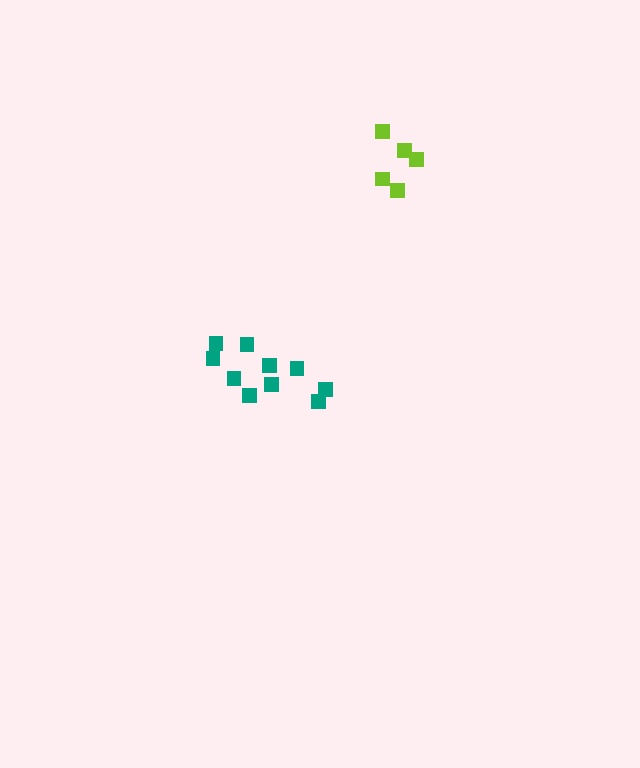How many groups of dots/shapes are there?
There are 2 groups.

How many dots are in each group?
Group 1: 10 dots, Group 2: 5 dots (15 total).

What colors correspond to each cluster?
The clusters are colored: teal, lime.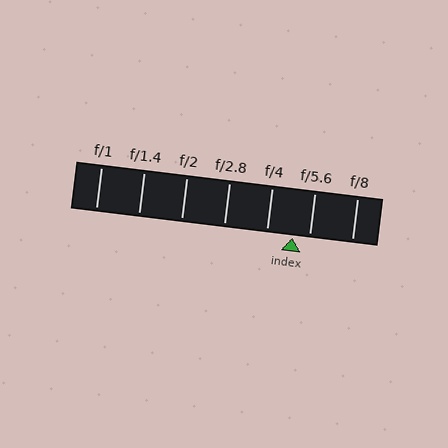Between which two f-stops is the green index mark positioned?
The index mark is between f/4 and f/5.6.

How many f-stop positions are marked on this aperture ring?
There are 7 f-stop positions marked.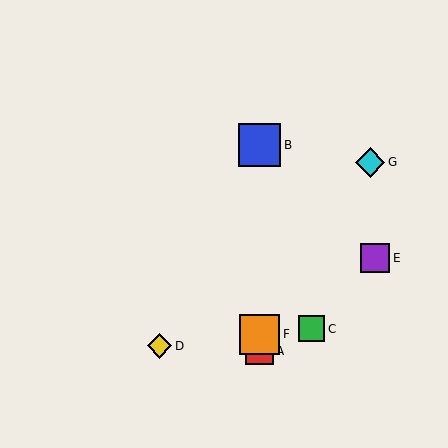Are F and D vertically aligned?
No, F is at x≈259 and D is at x≈160.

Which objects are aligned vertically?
Objects A, B, F are aligned vertically.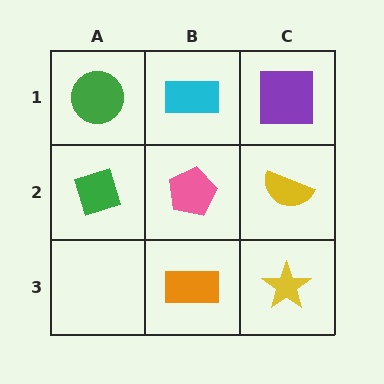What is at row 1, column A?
A green circle.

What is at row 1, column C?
A purple square.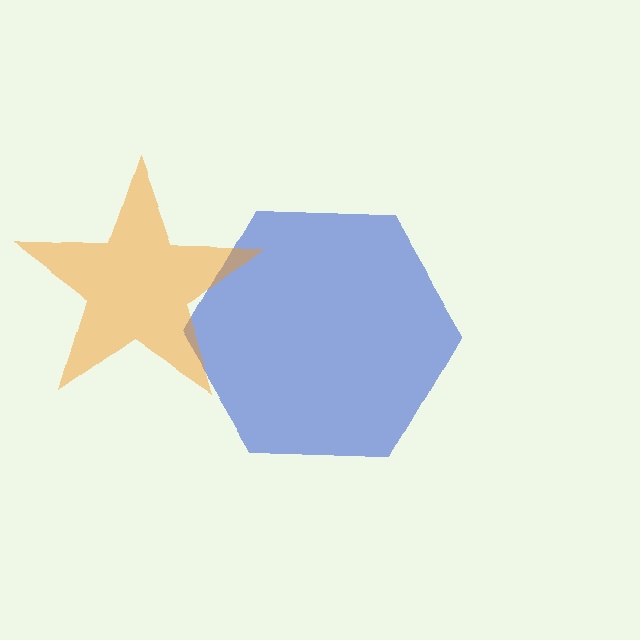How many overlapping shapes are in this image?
There are 2 overlapping shapes in the image.